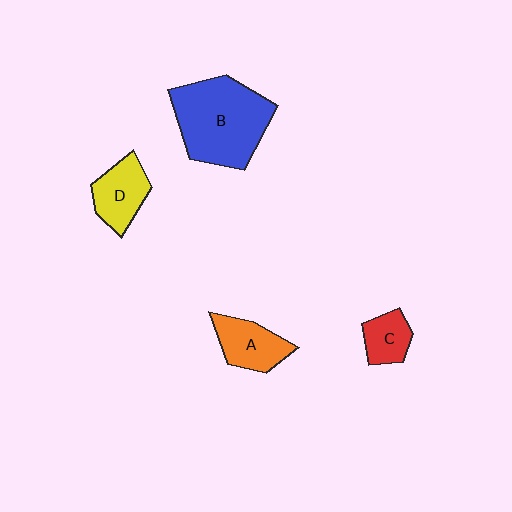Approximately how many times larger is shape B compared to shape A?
Approximately 2.3 times.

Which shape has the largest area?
Shape B (blue).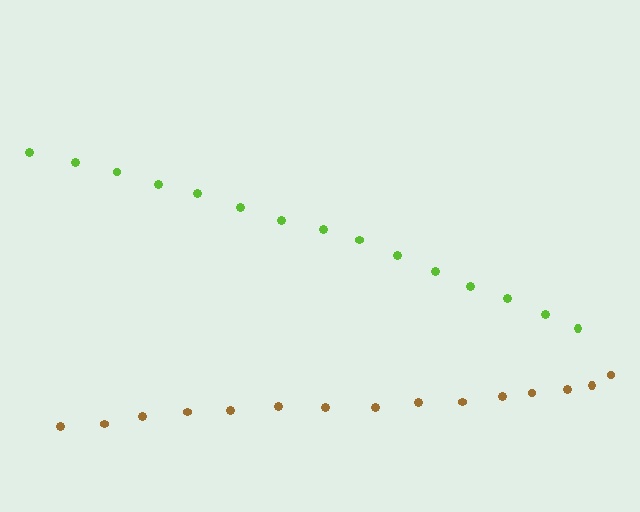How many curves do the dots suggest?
There are 2 distinct paths.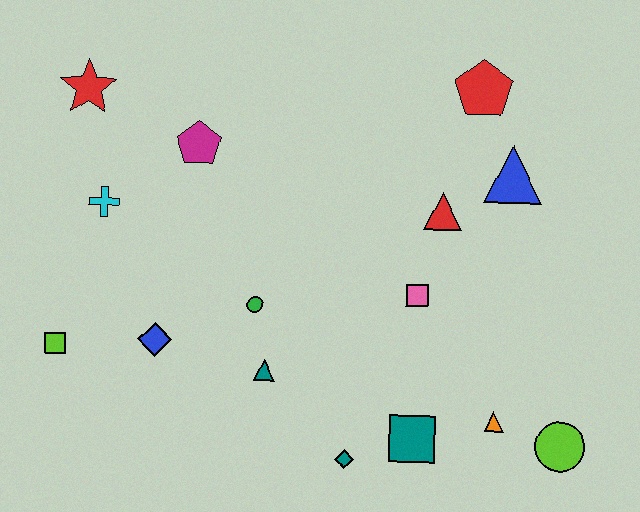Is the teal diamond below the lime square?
Yes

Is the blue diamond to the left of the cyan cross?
No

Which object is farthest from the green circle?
The lime circle is farthest from the green circle.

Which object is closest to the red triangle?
The blue triangle is closest to the red triangle.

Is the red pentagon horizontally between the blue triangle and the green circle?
Yes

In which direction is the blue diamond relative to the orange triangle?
The blue diamond is to the left of the orange triangle.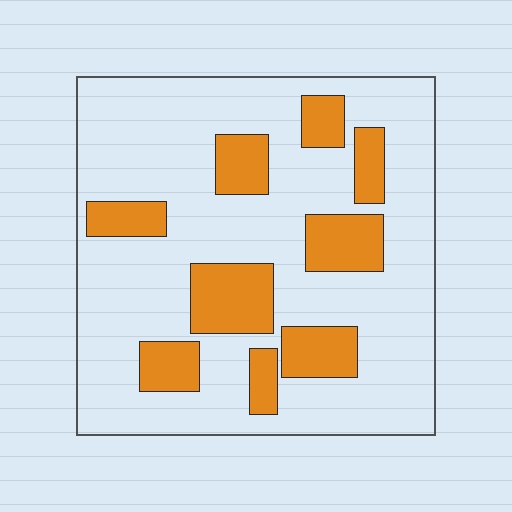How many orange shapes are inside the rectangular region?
9.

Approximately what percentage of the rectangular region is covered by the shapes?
Approximately 25%.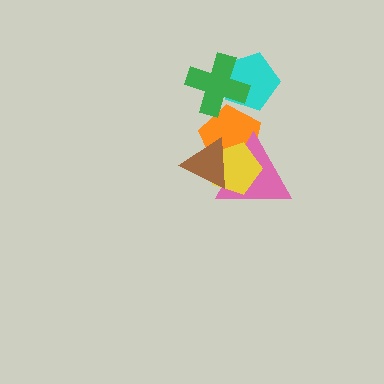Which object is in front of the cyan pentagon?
The green cross is in front of the cyan pentagon.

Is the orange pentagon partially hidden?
Yes, it is partially covered by another shape.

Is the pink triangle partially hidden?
Yes, it is partially covered by another shape.